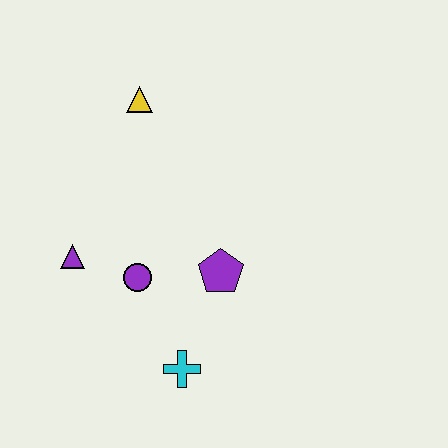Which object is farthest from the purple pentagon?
The yellow triangle is farthest from the purple pentagon.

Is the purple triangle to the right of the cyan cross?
No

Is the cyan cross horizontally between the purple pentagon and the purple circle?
Yes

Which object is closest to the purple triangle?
The purple circle is closest to the purple triangle.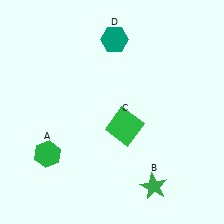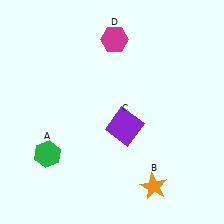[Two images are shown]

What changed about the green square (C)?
In Image 1, C is green. In Image 2, it changed to purple.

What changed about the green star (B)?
In Image 1, B is green. In Image 2, it changed to orange.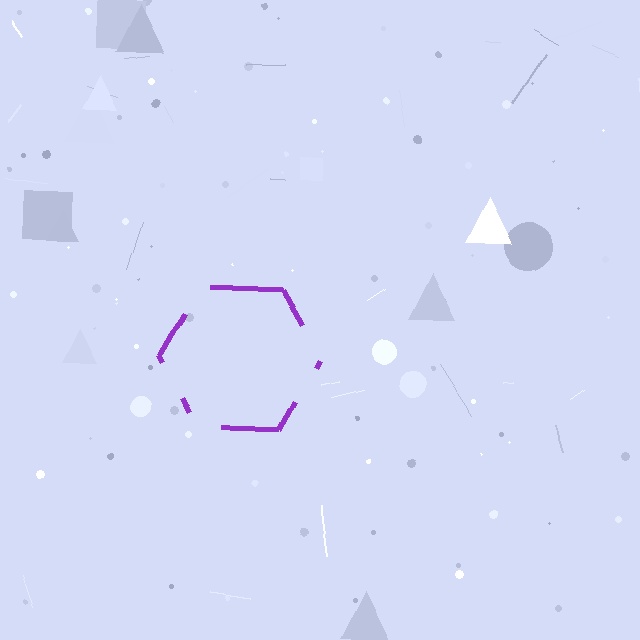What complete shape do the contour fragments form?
The contour fragments form a hexagon.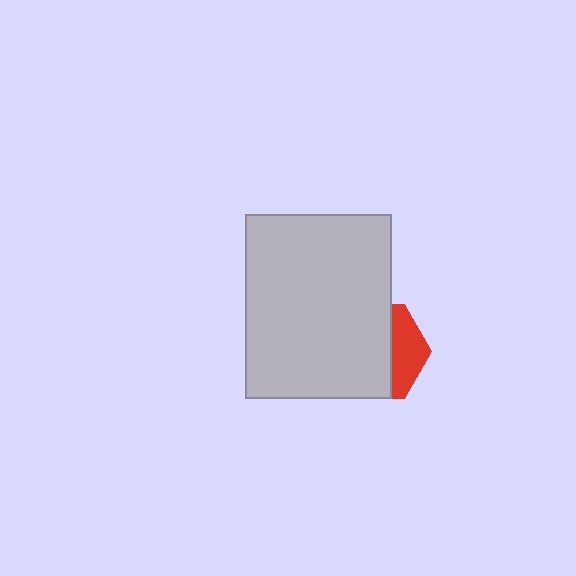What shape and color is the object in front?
The object in front is a light gray rectangle.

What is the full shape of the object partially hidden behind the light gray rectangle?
The partially hidden object is a red hexagon.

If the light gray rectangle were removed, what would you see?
You would see the complete red hexagon.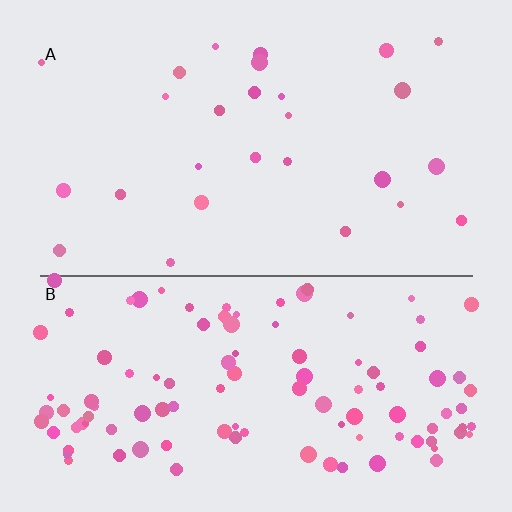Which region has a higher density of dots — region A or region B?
B (the bottom).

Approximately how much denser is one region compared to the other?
Approximately 3.8× — region B over region A.